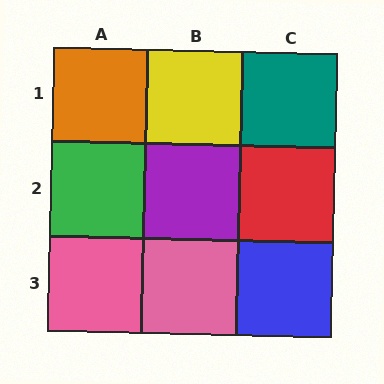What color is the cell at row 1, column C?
Teal.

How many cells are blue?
1 cell is blue.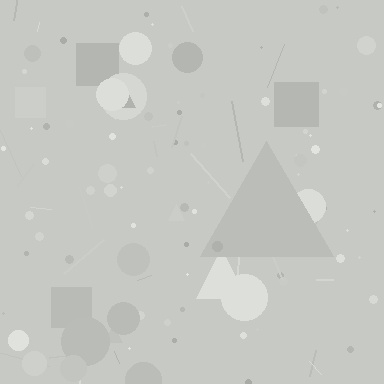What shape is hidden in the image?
A triangle is hidden in the image.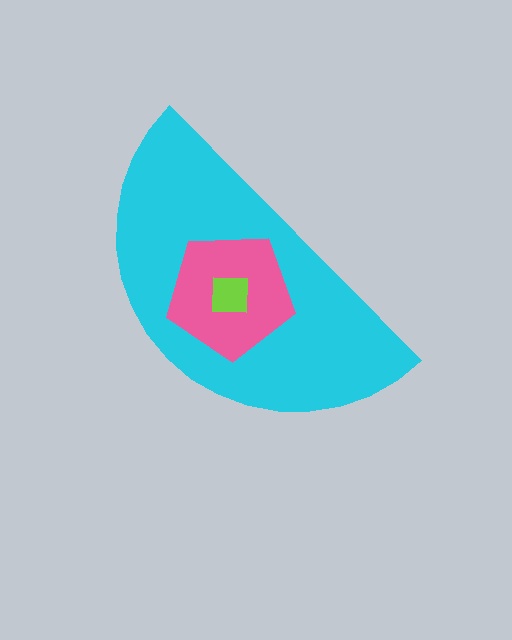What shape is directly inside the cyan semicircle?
The pink pentagon.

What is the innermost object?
The lime square.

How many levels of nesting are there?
3.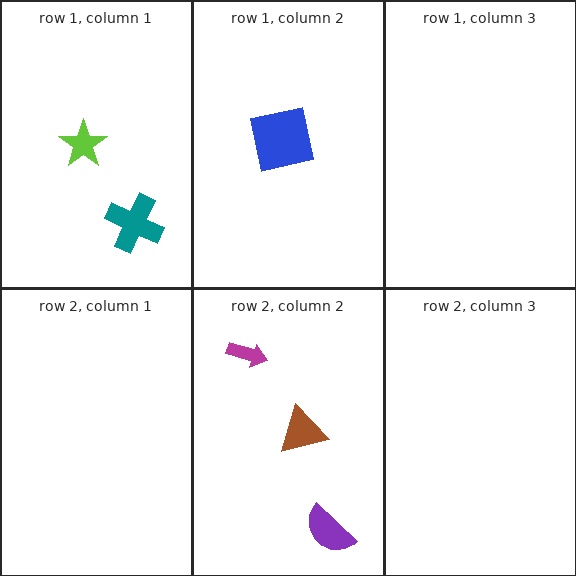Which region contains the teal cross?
The row 1, column 1 region.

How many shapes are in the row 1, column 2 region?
1.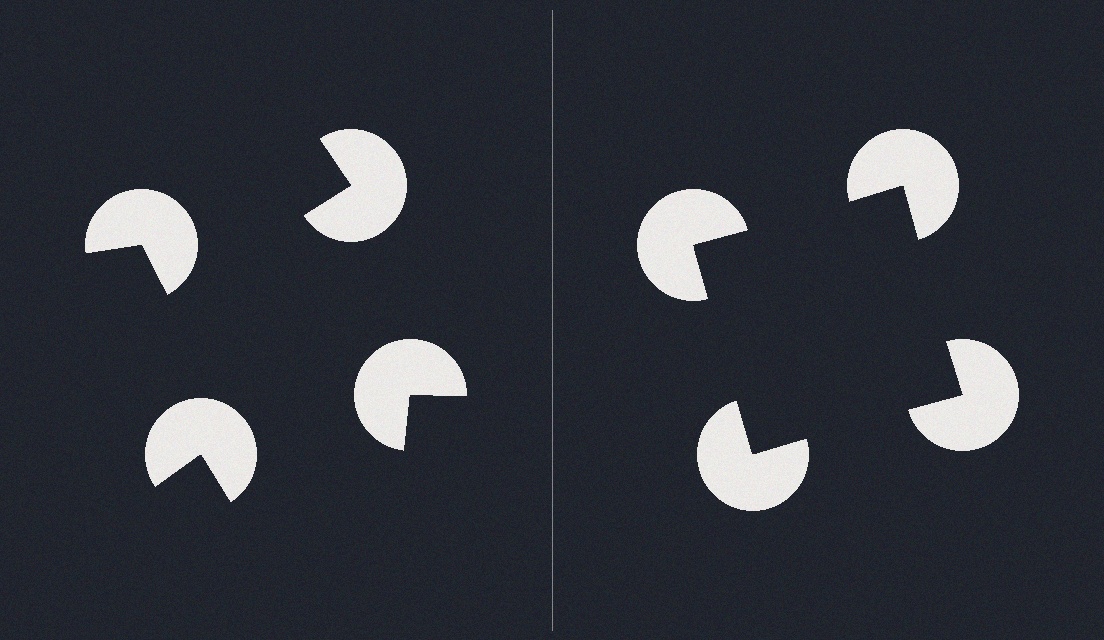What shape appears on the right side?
An illusory square.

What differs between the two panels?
The pac-man discs are positioned identically on both sides; only the wedge orientations differ. On the right they align to a square; on the left they are misaligned.